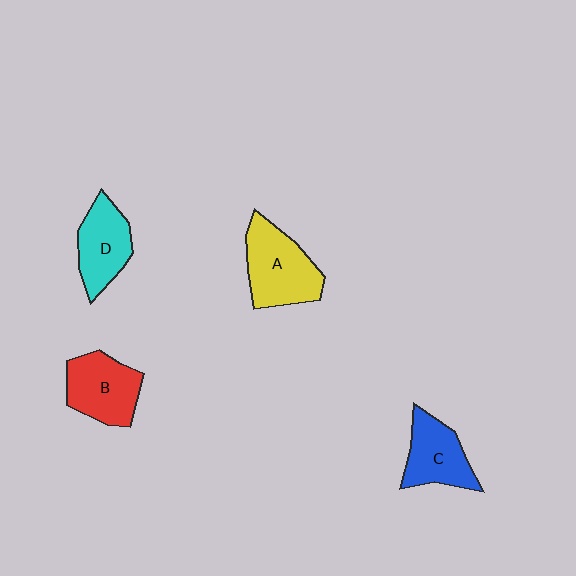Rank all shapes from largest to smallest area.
From largest to smallest: A (yellow), B (red), D (cyan), C (blue).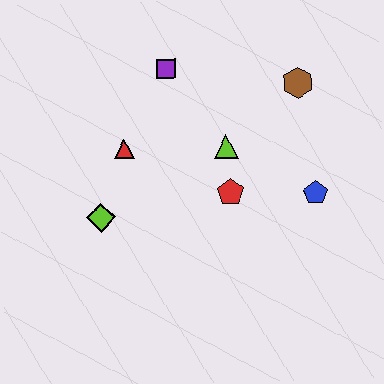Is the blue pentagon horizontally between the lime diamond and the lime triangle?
No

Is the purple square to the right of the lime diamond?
Yes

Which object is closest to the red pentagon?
The lime triangle is closest to the red pentagon.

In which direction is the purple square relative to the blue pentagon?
The purple square is to the left of the blue pentagon.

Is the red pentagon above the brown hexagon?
No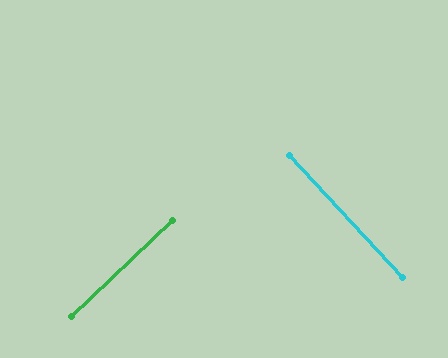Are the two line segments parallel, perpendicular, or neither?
Perpendicular — they meet at approximately 89°.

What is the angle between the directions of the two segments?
Approximately 89 degrees.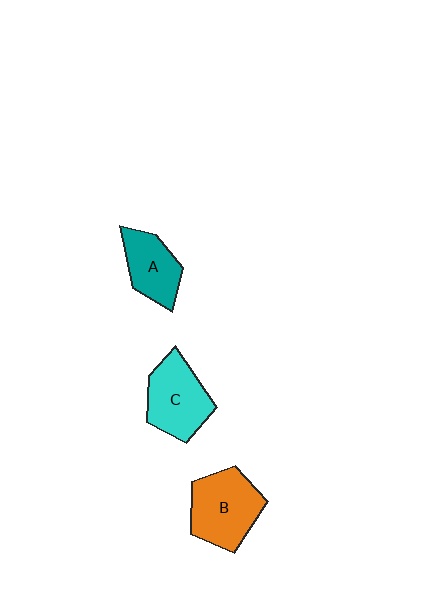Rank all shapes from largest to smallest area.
From largest to smallest: B (orange), C (cyan), A (teal).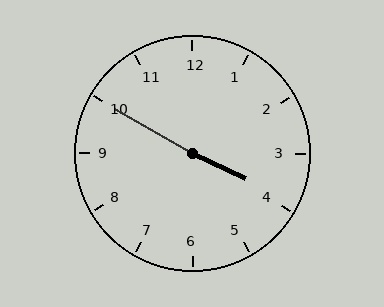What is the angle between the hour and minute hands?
Approximately 175 degrees.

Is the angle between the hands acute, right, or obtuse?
It is obtuse.